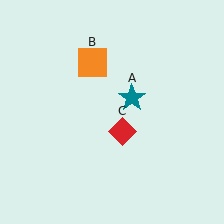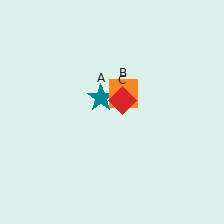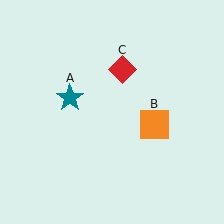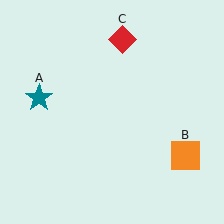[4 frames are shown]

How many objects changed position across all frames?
3 objects changed position: teal star (object A), orange square (object B), red diamond (object C).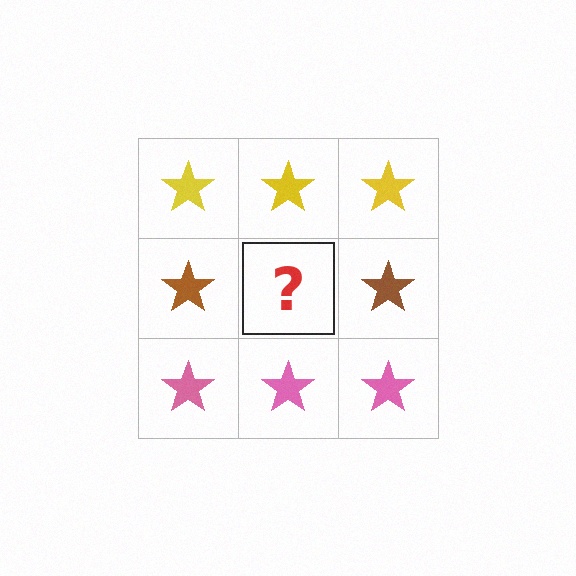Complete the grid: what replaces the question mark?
The question mark should be replaced with a brown star.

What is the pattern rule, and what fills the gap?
The rule is that each row has a consistent color. The gap should be filled with a brown star.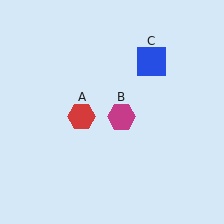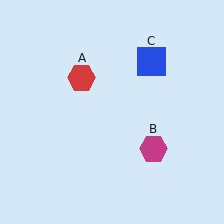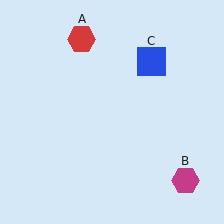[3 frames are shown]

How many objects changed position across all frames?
2 objects changed position: red hexagon (object A), magenta hexagon (object B).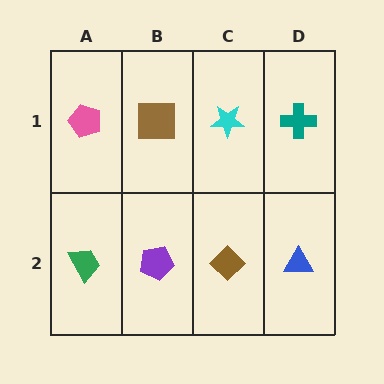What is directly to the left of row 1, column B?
A pink pentagon.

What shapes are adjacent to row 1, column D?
A blue triangle (row 2, column D), a cyan star (row 1, column C).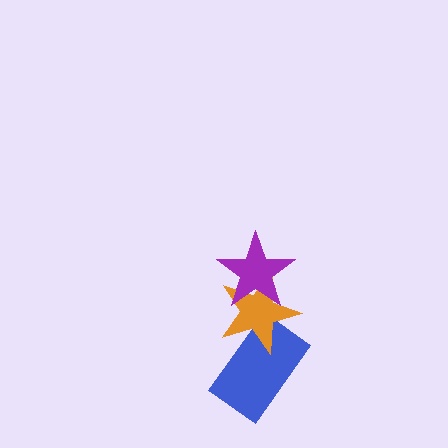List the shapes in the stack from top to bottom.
From top to bottom: the purple star, the orange star, the blue rectangle.